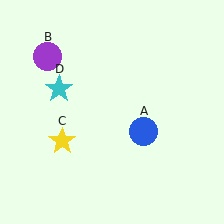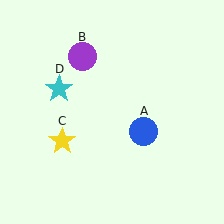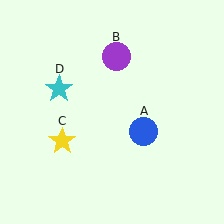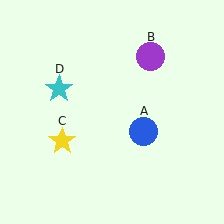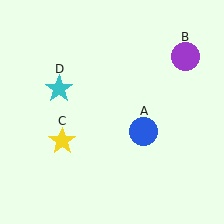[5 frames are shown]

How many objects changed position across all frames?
1 object changed position: purple circle (object B).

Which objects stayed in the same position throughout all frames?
Blue circle (object A) and yellow star (object C) and cyan star (object D) remained stationary.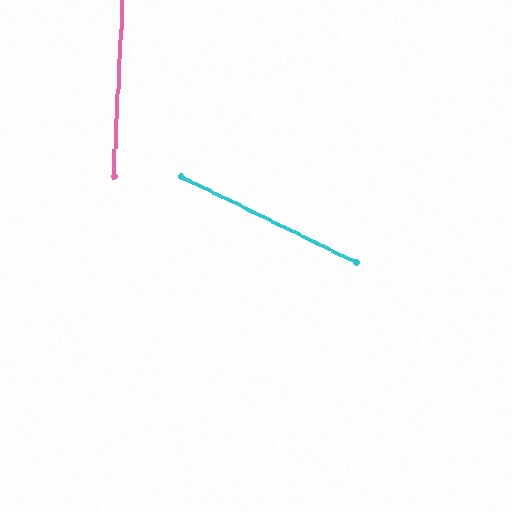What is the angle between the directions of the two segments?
Approximately 67 degrees.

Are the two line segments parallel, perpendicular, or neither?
Neither parallel nor perpendicular — they differ by about 67°.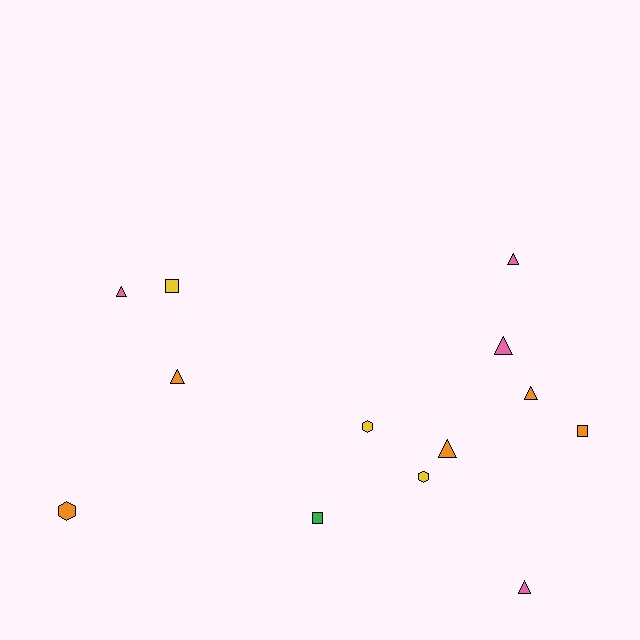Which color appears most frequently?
Orange, with 5 objects.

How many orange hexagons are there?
There is 1 orange hexagon.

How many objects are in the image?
There are 13 objects.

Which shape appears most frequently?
Triangle, with 7 objects.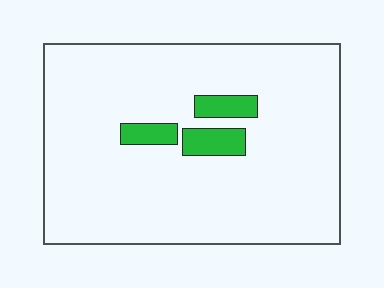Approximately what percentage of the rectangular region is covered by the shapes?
Approximately 10%.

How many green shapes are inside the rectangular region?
3.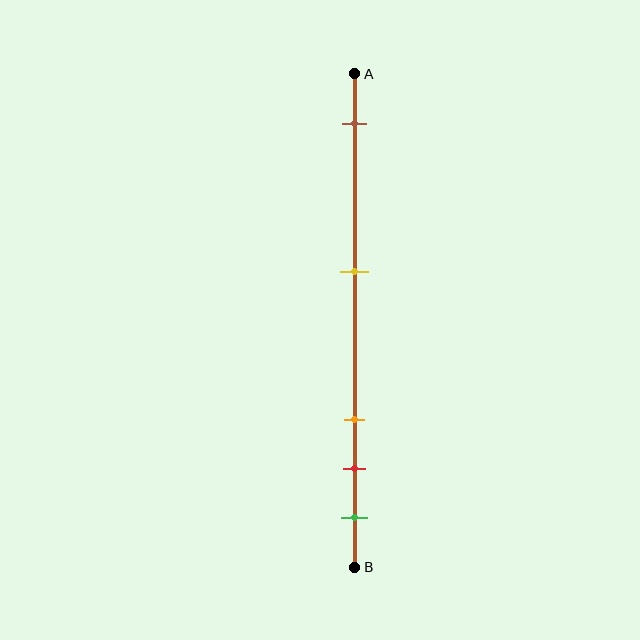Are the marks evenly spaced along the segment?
No, the marks are not evenly spaced.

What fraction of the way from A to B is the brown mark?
The brown mark is approximately 10% (0.1) of the way from A to B.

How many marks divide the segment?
There are 5 marks dividing the segment.